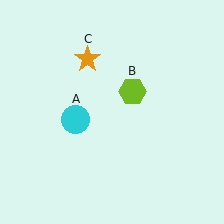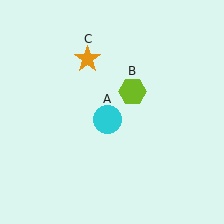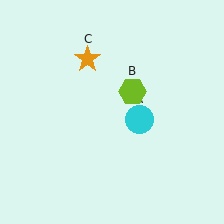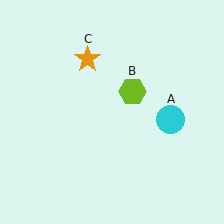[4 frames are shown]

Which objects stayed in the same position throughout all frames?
Lime hexagon (object B) and orange star (object C) remained stationary.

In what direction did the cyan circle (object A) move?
The cyan circle (object A) moved right.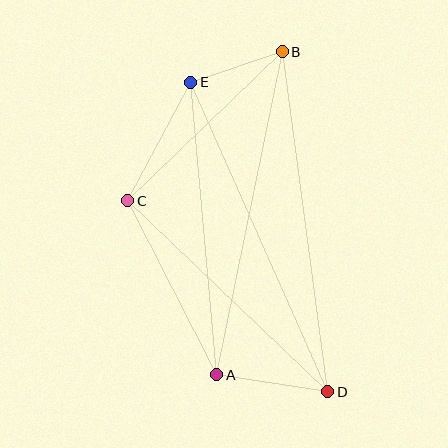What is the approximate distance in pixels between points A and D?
The distance between A and D is approximately 112 pixels.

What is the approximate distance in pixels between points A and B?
The distance between A and B is approximately 330 pixels.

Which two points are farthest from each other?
Points B and D are farthest from each other.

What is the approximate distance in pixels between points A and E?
The distance between A and E is approximately 294 pixels.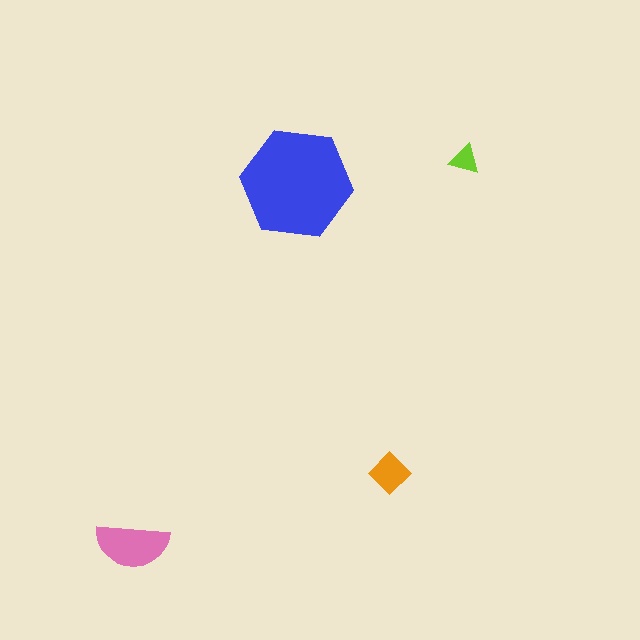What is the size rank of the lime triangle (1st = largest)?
4th.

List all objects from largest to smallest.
The blue hexagon, the pink semicircle, the orange diamond, the lime triangle.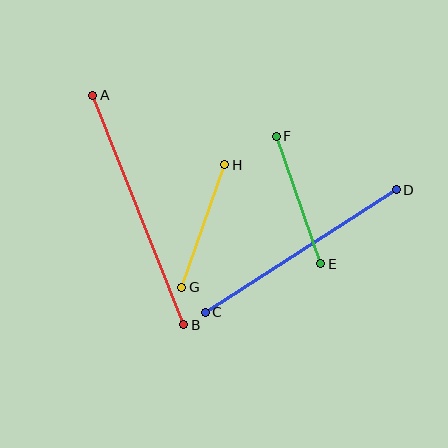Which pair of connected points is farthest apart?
Points A and B are farthest apart.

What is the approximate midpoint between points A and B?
The midpoint is at approximately (138, 210) pixels.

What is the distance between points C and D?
The distance is approximately 227 pixels.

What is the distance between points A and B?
The distance is approximately 247 pixels.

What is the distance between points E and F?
The distance is approximately 135 pixels.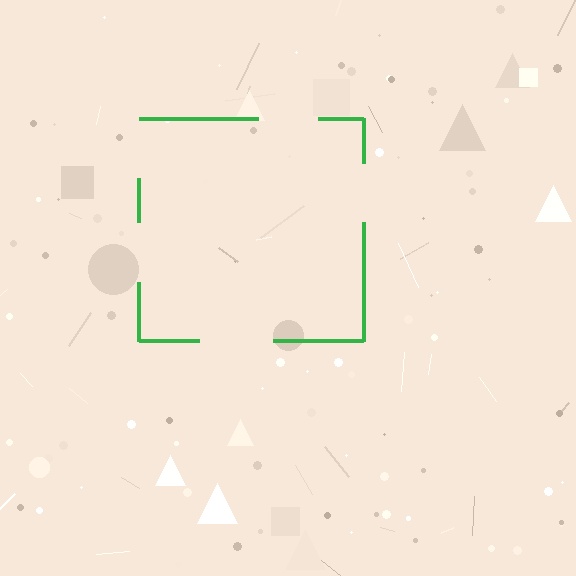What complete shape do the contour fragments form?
The contour fragments form a square.